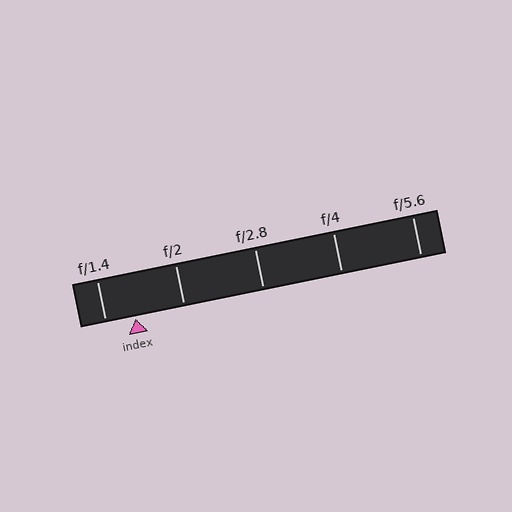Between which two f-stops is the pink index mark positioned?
The index mark is between f/1.4 and f/2.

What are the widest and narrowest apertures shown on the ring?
The widest aperture shown is f/1.4 and the narrowest is f/5.6.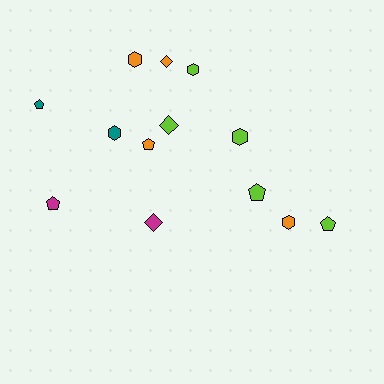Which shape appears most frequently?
Hexagon, with 5 objects.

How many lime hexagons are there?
There are 2 lime hexagons.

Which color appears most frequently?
Lime, with 5 objects.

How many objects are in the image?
There are 13 objects.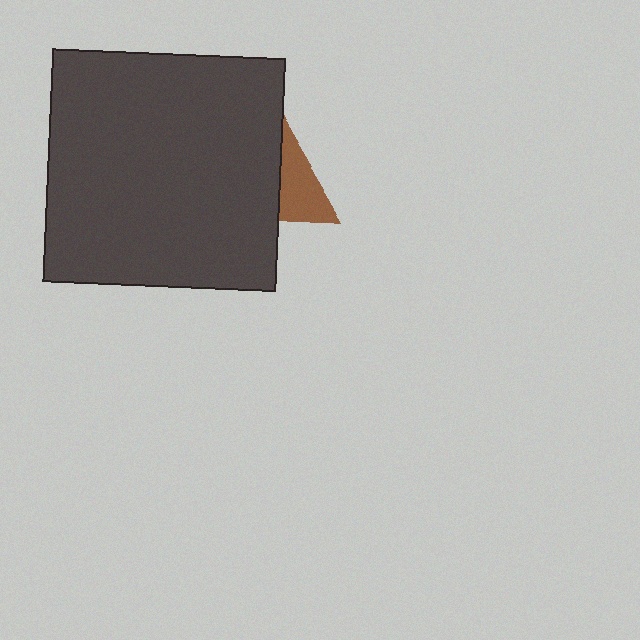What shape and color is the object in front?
The object in front is a dark gray square.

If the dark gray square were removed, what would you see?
You would see the complete brown triangle.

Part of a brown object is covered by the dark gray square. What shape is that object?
It is a triangle.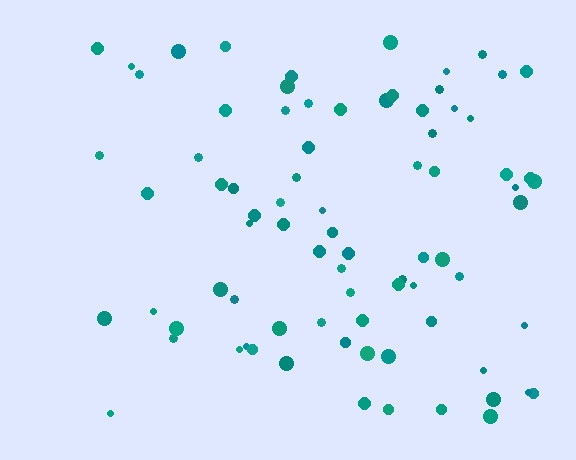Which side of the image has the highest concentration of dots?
The right.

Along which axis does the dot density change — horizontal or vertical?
Horizontal.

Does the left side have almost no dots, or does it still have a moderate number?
Still a moderate number, just noticeably fewer than the right.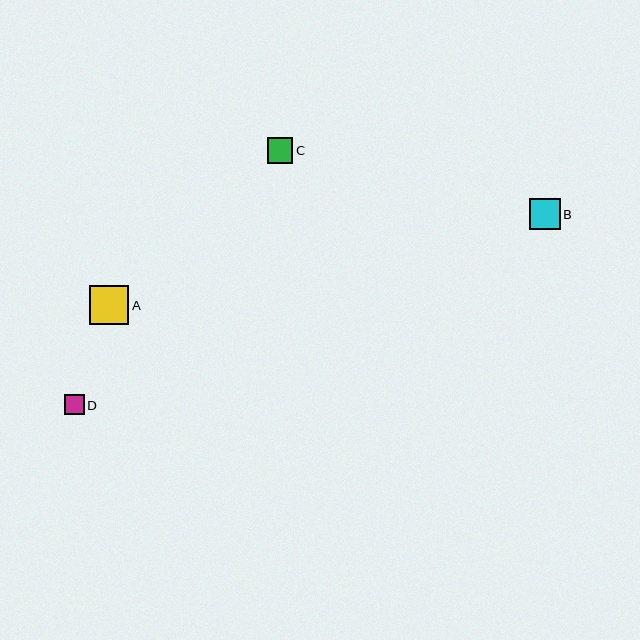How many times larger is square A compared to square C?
Square A is approximately 1.5 times the size of square C.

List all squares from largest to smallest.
From largest to smallest: A, B, C, D.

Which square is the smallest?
Square D is the smallest with a size of approximately 20 pixels.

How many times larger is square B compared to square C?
Square B is approximately 1.2 times the size of square C.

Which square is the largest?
Square A is the largest with a size of approximately 39 pixels.